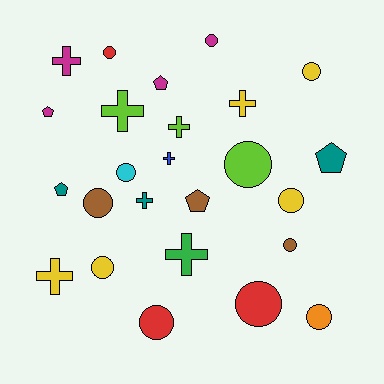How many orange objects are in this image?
There is 1 orange object.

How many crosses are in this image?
There are 8 crosses.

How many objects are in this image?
There are 25 objects.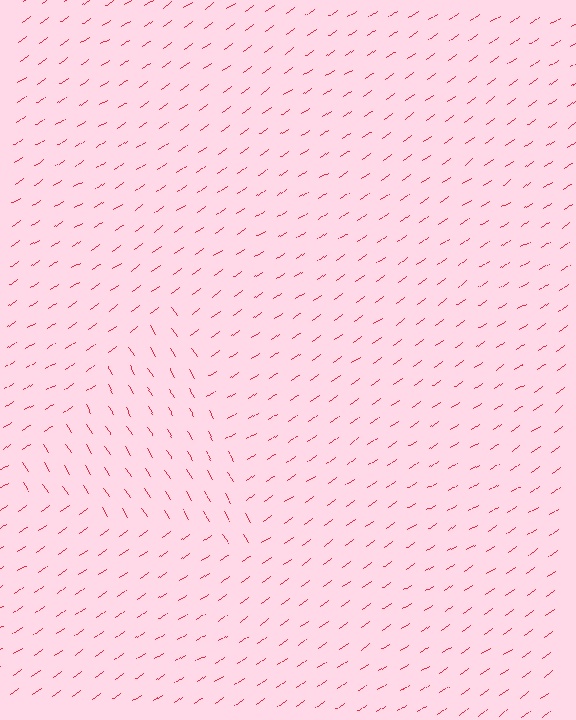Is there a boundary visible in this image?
Yes, there is a texture boundary formed by a change in line orientation.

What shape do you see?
I see a triangle.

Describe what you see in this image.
The image is filled with small red line segments. A triangle region in the image has lines oriented differently from the surrounding lines, creating a visible texture boundary.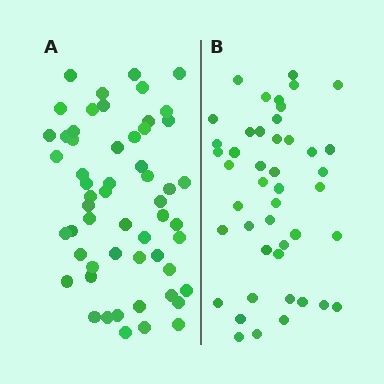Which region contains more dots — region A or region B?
Region A (the left region) has more dots.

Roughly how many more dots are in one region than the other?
Region A has roughly 12 or so more dots than region B.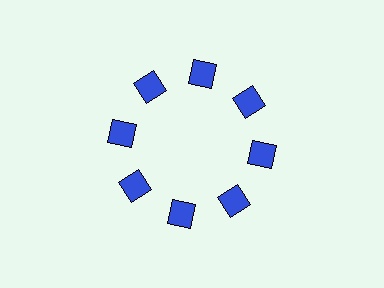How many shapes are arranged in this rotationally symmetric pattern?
There are 8 shapes, arranged in 8 groups of 1.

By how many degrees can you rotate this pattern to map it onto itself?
The pattern maps onto itself every 45 degrees of rotation.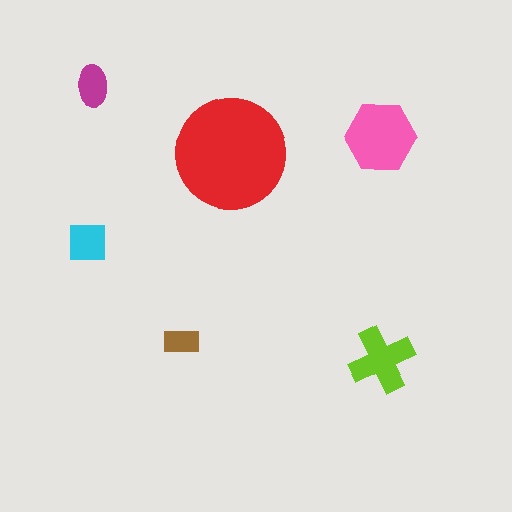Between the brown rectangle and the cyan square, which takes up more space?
The cyan square.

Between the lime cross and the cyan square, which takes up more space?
The lime cross.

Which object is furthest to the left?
The cyan square is leftmost.